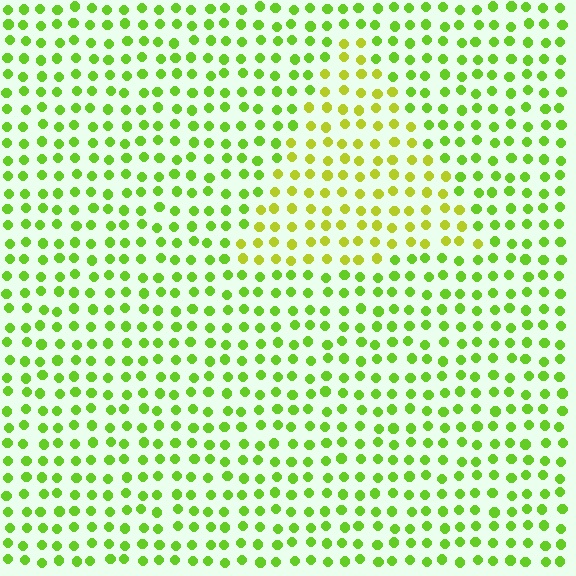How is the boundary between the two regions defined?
The boundary is defined purely by a slight shift in hue (about 29 degrees). Spacing, size, and orientation are identical on both sides.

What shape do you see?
I see a triangle.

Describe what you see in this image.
The image is filled with small lime elements in a uniform arrangement. A triangle-shaped region is visible where the elements are tinted to a slightly different hue, forming a subtle color boundary.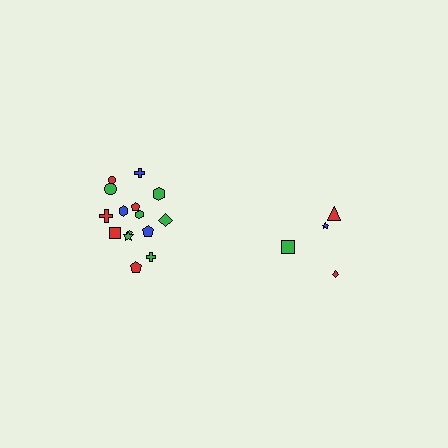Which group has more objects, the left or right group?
The left group.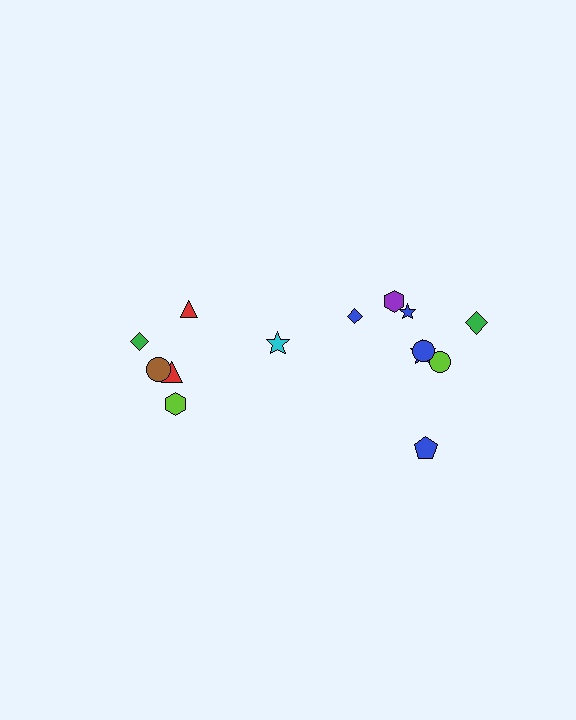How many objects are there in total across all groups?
There are 14 objects.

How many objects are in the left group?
There are 6 objects.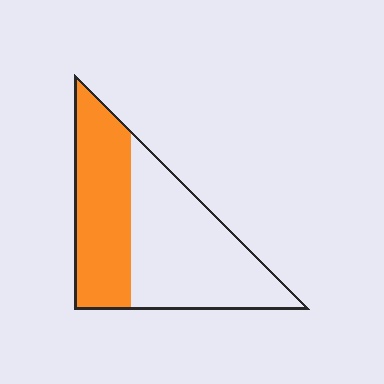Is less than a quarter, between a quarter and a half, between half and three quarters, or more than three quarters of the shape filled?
Between a quarter and a half.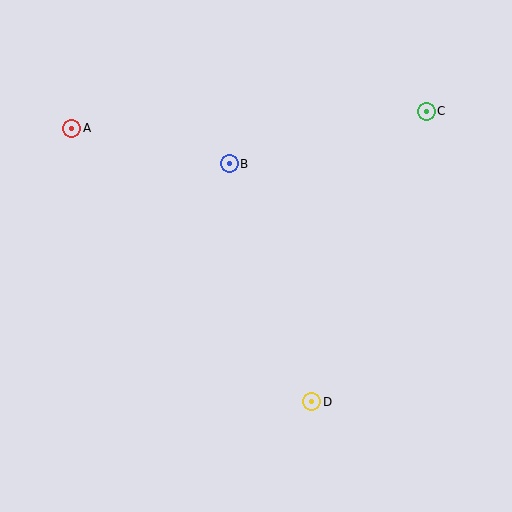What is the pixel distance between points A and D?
The distance between A and D is 364 pixels.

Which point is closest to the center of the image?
Point B at (229, 164) is closest to the center.